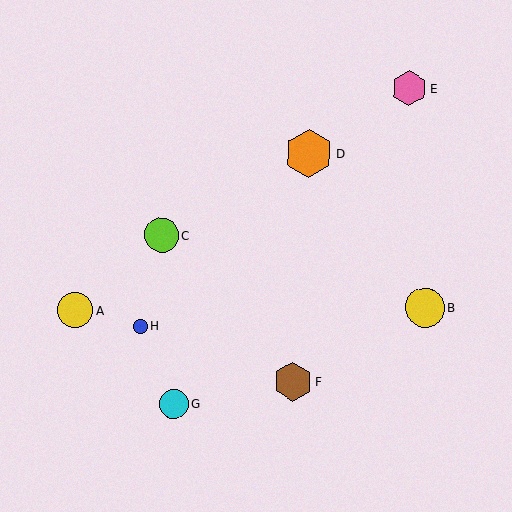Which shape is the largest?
The orange hexagon (labeled D) is the largest.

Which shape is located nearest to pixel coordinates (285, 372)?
The brown hexagon (labeled F) at (293, 382) is nearest to that location.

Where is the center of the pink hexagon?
The center of the pink hexagon is at (409, 88).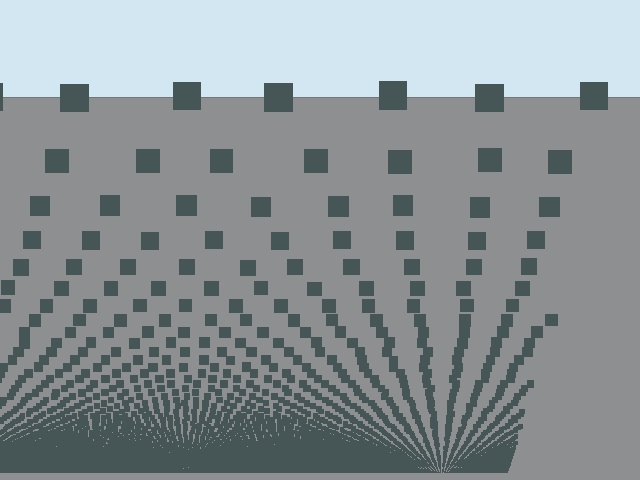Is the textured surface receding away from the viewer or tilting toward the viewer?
The surface appears to tilt toward the viewer. Texture elements get larger and sparser toward the top.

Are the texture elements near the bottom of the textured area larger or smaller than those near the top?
Smaller. The gradient is inverted — elements near the bottom are smaller and denser.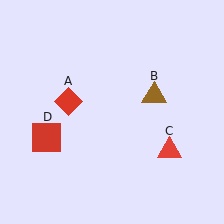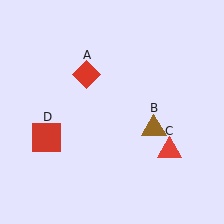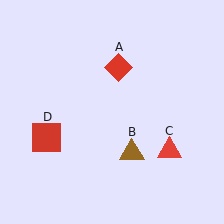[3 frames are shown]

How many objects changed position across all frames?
2 objects changed position: red diamond (object A), brown triangle (object B).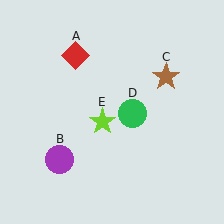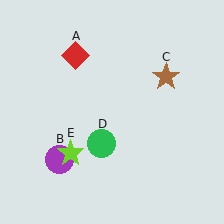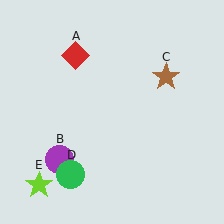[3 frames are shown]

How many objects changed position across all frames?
2 objects changed position: green circle (object D), lime star (object E).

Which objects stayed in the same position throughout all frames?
Red diamond (object A) and purple circle (object B) and brown star (object C) remained stationary.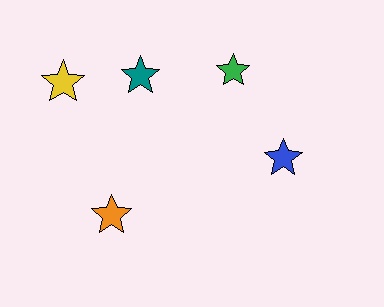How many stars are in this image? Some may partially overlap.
There are 5 stars.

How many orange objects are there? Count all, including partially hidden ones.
There is 1 orange object.